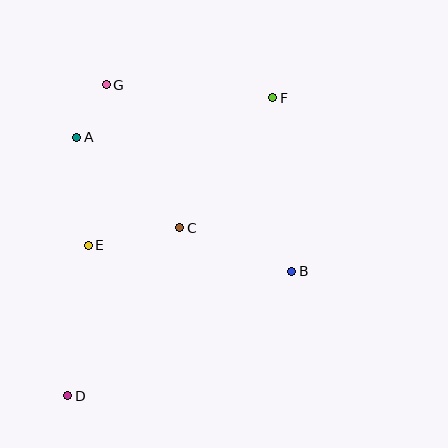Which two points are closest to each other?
Points A and G are closest to each other.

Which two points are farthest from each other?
Points D and F are farthest from each other.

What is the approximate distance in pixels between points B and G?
The distance between B and G is approximately 263 pixels.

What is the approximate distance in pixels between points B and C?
The distance between B and C is approximately 120 pixels.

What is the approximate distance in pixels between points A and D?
The distance between A and D is approximately 259 pixels.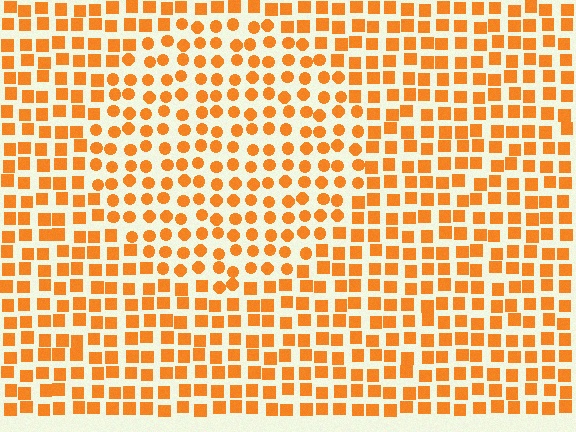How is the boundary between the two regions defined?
The boundary is defined by a change in element shape: circles inside vs. squares outside. All elements share the same color and spacing.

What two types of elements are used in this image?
The image uses circles inside the circle region and squares outside it.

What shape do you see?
I see a circle.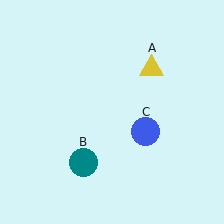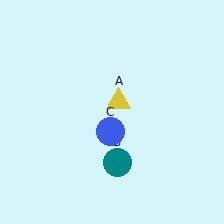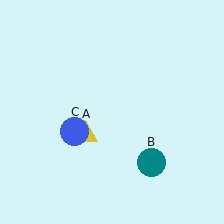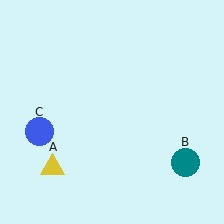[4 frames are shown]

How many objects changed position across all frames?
3 objects changed position: yellow triangle (object A), teal circle (object B), blue circle (object C).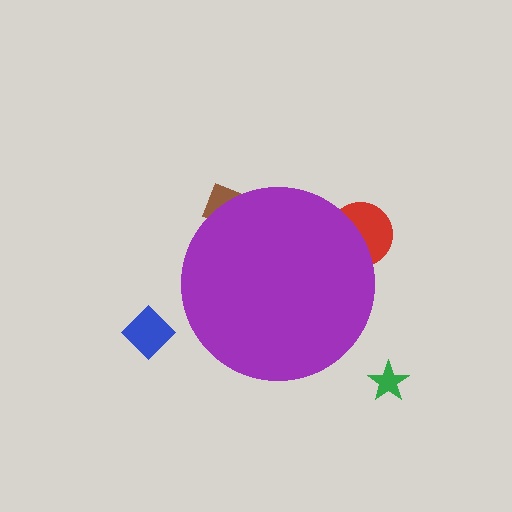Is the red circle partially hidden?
Yes, the red circle is partially hidden behind the purple circle.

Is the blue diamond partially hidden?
No, the blue diamond is fully visible.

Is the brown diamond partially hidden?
Yes, the brown diamond is partially hidden behind the purple circle.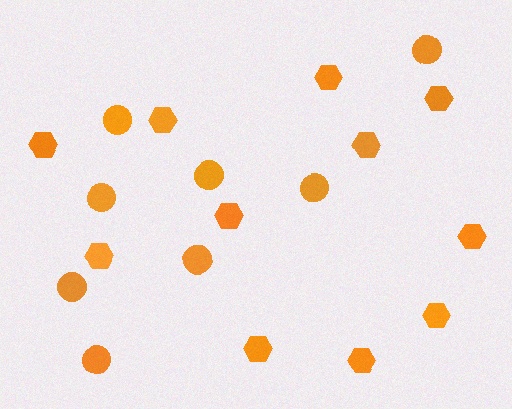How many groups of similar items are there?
There are 2 groups: one group of circles (8) and one group of hexagons (11).